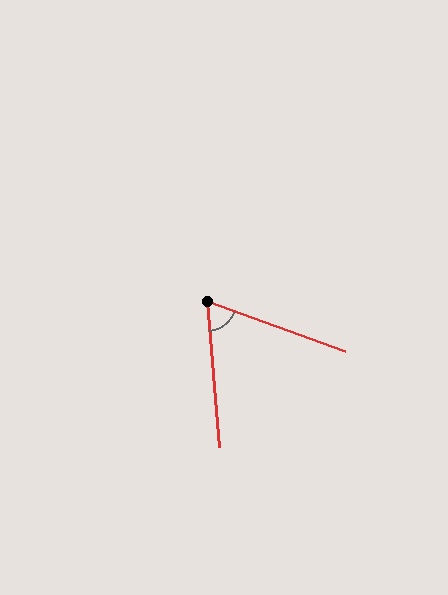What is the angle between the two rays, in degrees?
Approximately 65 degrees.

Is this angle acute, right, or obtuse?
It is acute.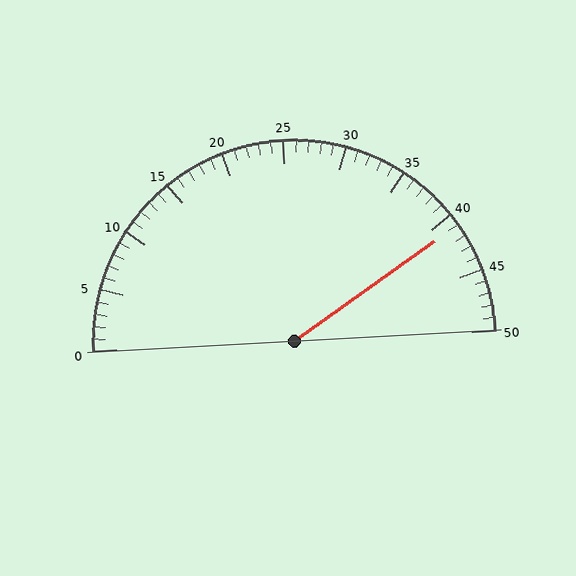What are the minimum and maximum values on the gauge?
The gauge ranges from 0 to 50.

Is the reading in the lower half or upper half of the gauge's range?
The reading is in the upper half of the range (0 to 50).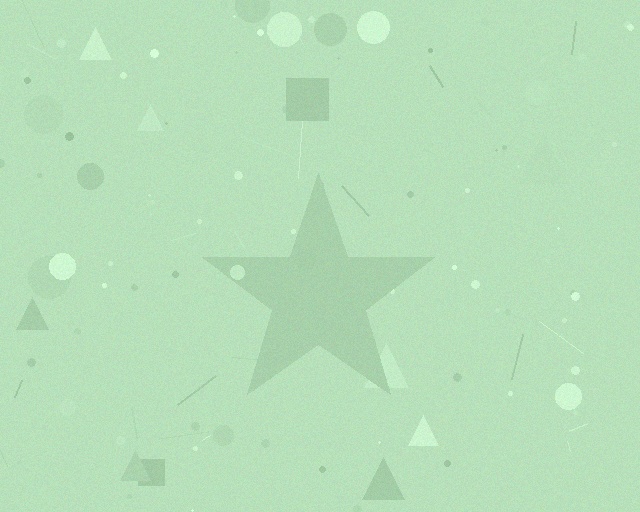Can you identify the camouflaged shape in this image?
The camouflaged shape is a star.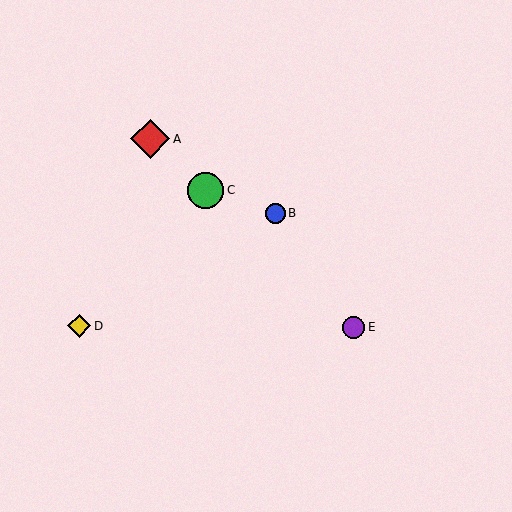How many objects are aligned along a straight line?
3 objects (A, C, E) are aligned along a straight line.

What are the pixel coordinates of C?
Object C is at (206, 190).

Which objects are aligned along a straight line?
Objects A, C, E are aligned along a straight line.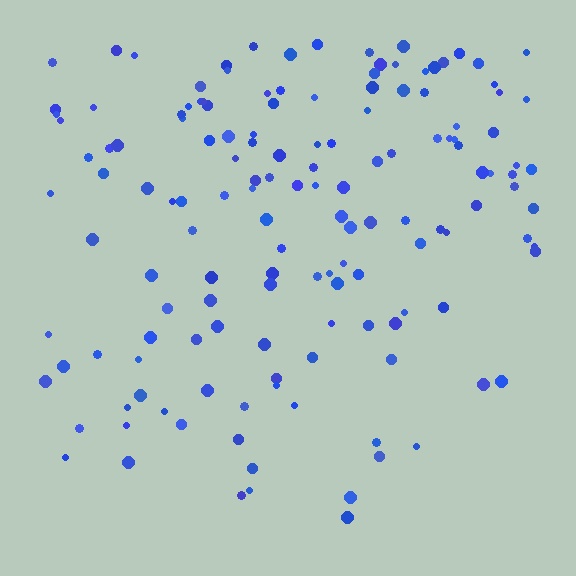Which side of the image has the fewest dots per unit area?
The bottom.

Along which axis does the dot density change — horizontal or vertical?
Vertical.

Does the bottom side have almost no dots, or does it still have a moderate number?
Still a moderate number, just noticeably fewer than the top.